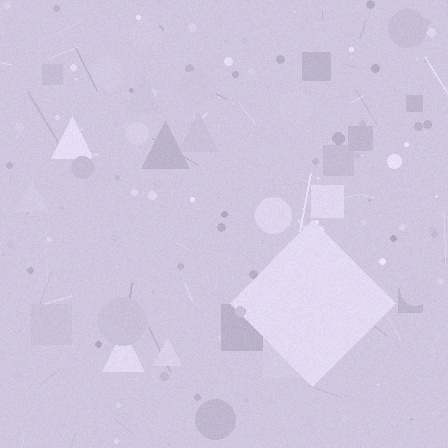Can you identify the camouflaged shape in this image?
The camouflaged shape is a diamond.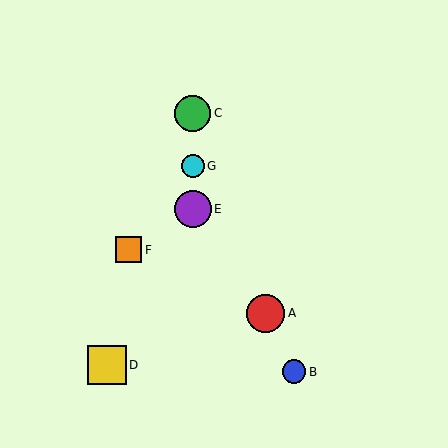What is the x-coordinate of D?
Object D is at x≈107.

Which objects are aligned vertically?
Objects C, E, G are aligned vertically.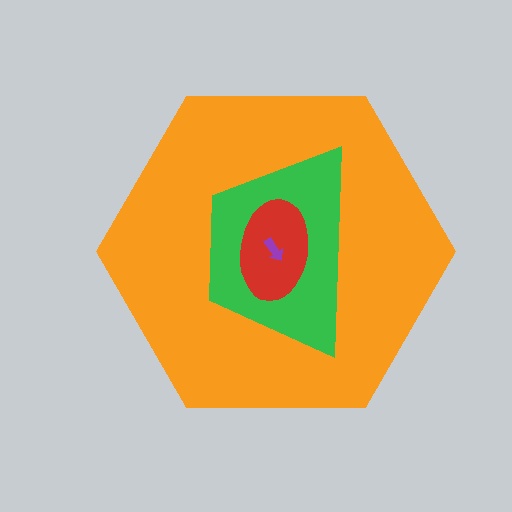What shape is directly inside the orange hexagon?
The green trapezoid.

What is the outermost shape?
The orange hexagon.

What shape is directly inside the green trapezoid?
The red ellipse.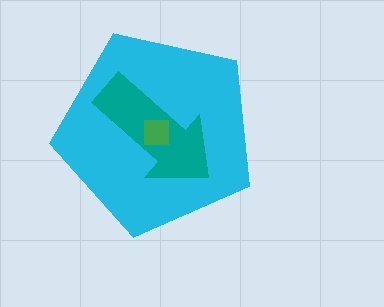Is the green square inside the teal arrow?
Yes.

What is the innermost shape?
The green square.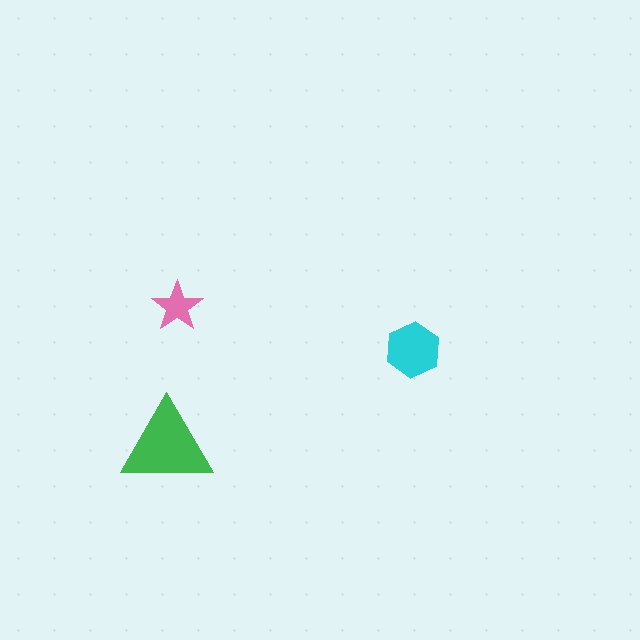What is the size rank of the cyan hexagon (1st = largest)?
2nd.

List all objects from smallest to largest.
The pink star, the cyan hexagon, the green triangle.